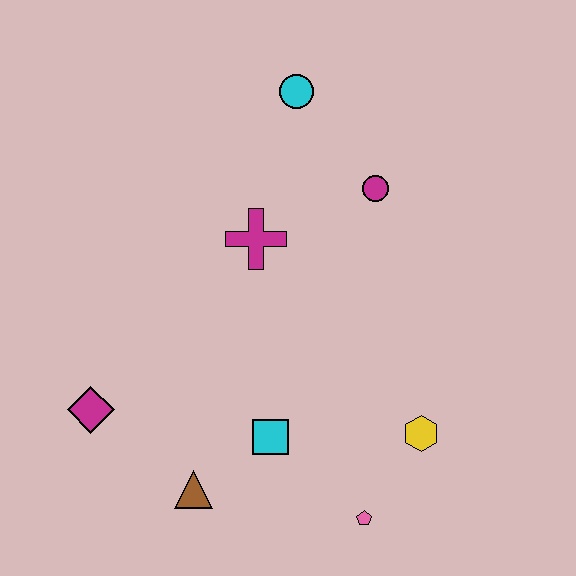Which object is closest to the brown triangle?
The cyan square is closest to the brown triangle.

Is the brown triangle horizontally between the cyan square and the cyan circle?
No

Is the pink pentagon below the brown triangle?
Yes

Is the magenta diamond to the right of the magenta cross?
No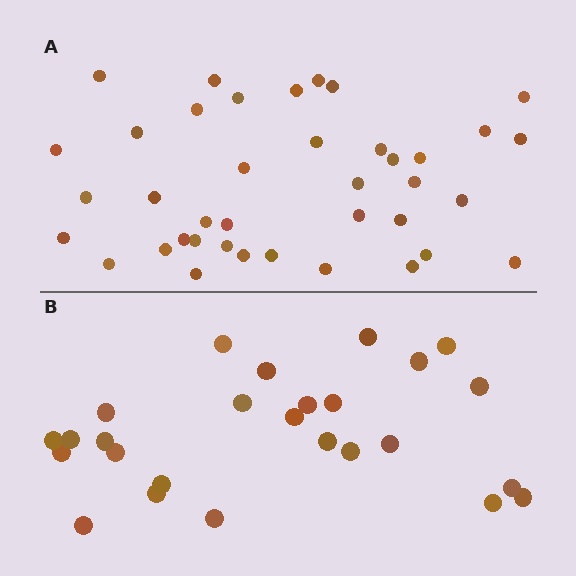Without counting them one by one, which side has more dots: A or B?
Region A (the top region) has more dots.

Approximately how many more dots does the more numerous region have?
Region A has approximately 15 more dots than region B.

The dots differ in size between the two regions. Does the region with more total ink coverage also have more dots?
No. Region B has more total ink coverage because its dots are larger, but region A actually contains more individual dots. Total area can be misleading — the number of items is what matters here.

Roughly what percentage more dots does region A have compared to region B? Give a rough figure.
About 50% more.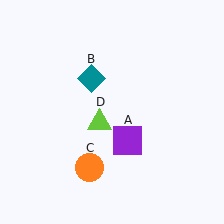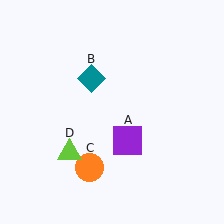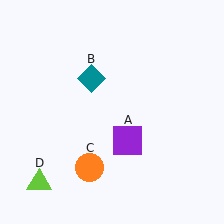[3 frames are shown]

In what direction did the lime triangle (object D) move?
The lime triangle (object D) moved down and to the left.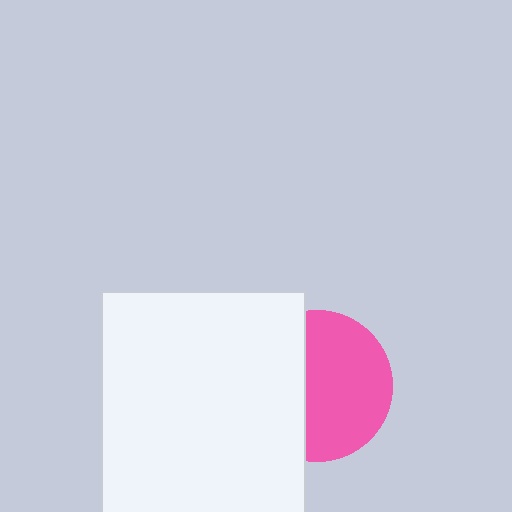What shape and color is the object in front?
The object in front is a white rectangle.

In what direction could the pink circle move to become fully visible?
The pink circle could move right. That would shift it out from behind the white rectangle entirely.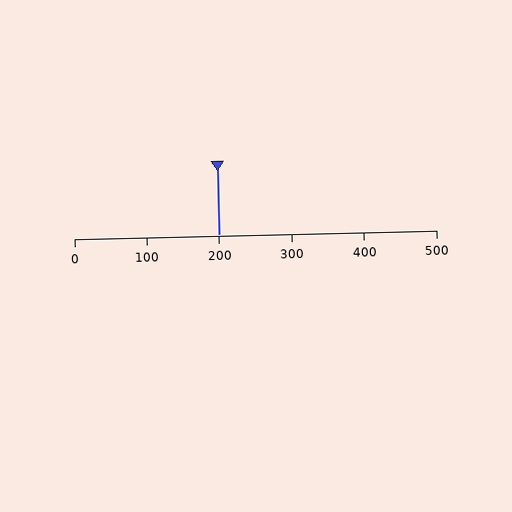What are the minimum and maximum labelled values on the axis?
The axis runs from 0 to 500.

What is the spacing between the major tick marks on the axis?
The major ticks are spaced 100 apart.